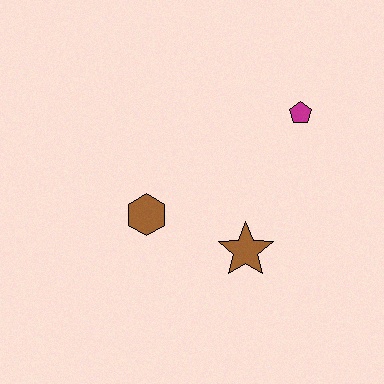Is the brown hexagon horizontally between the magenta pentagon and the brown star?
No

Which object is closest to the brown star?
The brown hexagon is closest to the brown star.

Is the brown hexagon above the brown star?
Yes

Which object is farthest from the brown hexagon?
The magenta pentagon is farthest from the brown hexagon.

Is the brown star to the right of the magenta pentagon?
No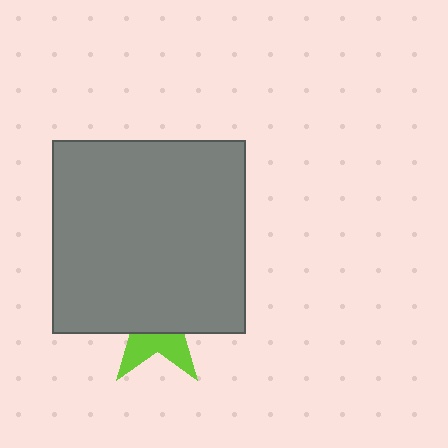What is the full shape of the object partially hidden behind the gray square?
The partially hidden object is a lime star.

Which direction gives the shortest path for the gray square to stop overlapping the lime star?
Moving up gives the shortest separation.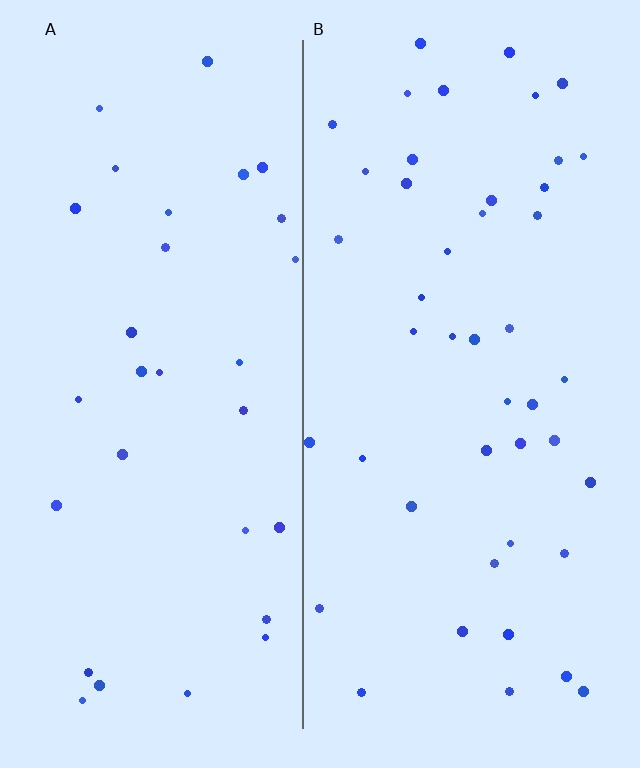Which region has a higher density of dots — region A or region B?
B (the right).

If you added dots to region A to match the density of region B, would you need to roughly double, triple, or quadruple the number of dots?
Approximately double.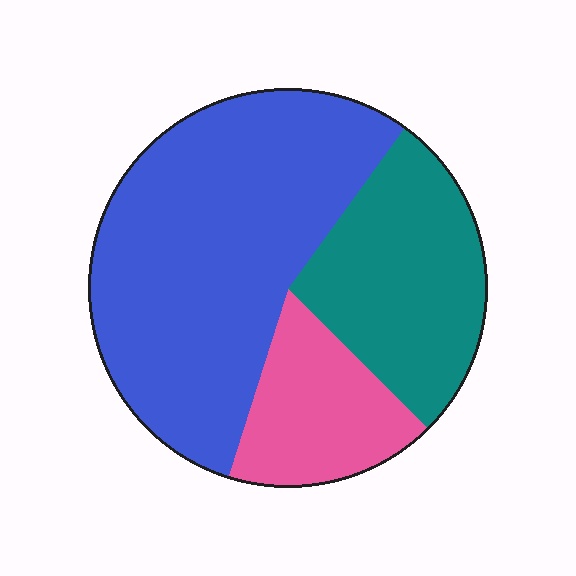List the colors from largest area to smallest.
From largest to smallest: blue, teal, pink.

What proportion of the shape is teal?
Teal takes up about one quarter (1/4) of the shape.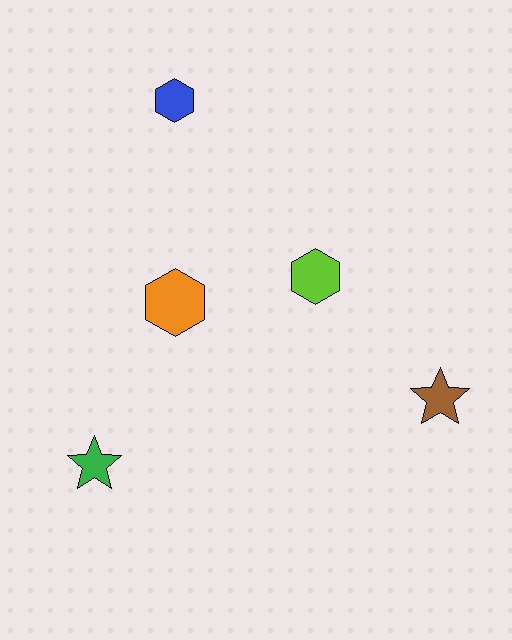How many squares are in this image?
There are no squares.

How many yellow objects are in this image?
There are no yellow objects.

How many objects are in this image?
There are 5 objects.